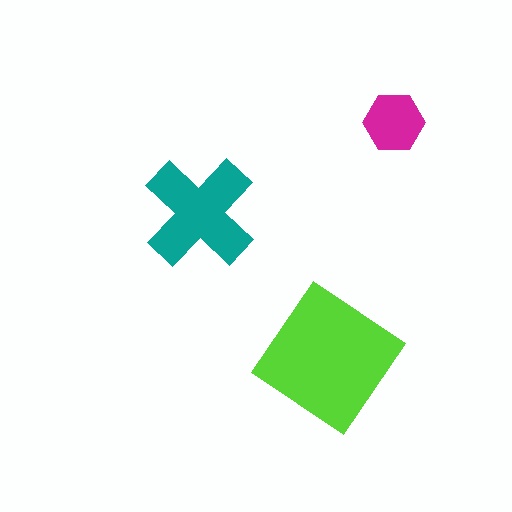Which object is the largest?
The lime diamond.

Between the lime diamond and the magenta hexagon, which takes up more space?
The lime diamond.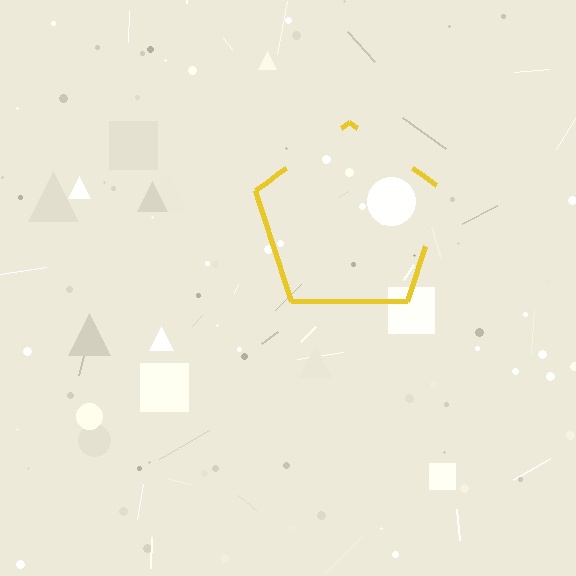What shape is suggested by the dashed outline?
The dashed outline suggests a pentagon.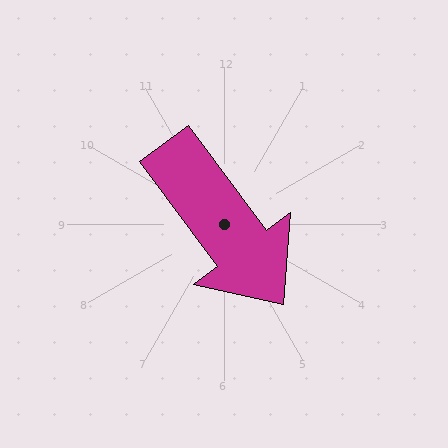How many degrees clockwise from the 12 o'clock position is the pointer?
Approximately 143 degrees.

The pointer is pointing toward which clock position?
Roughly 5 o'clock.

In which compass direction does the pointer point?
Southeast.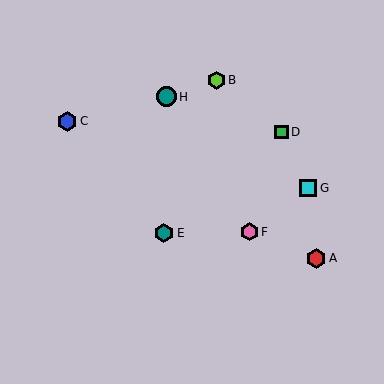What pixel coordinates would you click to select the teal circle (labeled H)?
Click at (166, 97) to select the teal circle H.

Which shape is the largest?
The teal circle (labeled H) is the largest.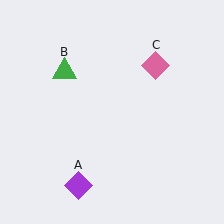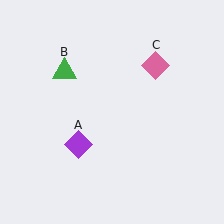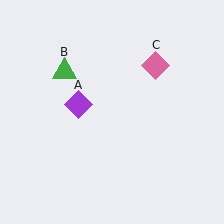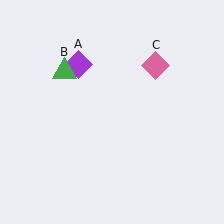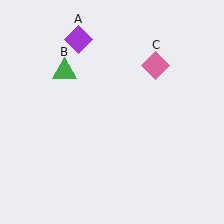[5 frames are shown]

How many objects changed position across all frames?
1 object changed position: purple diamond (object A).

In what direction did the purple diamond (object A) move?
The purple diamond (object A) moved up.